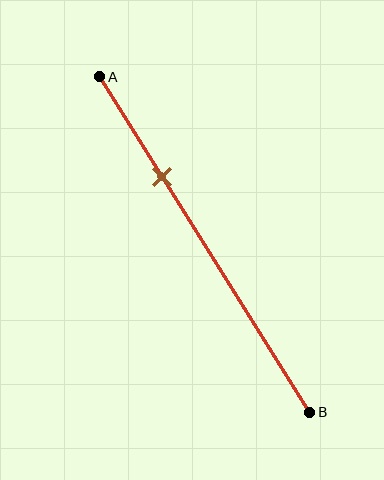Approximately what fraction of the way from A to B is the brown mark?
The brown mark is approximately 30% of the way from A to B.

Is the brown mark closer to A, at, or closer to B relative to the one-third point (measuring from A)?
The brown mark is closer to point A than the one-third point of segment AB.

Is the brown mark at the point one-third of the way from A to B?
No, the mark is at about 30% from A, not at the 33% one-third point.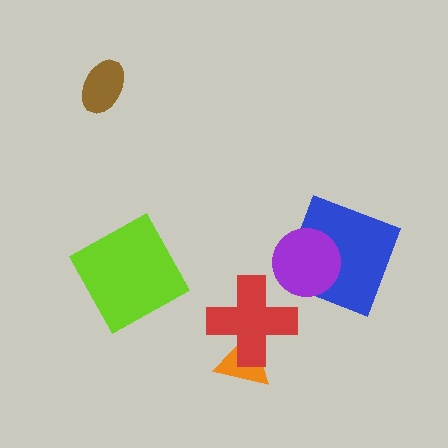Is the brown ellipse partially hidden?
No, no other shape covers it.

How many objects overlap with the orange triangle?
1 object overlaps with the orange triangle.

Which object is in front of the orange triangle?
The red cross is in front of the orange triangle.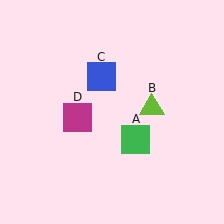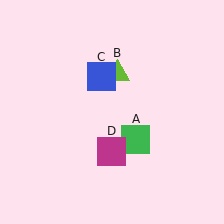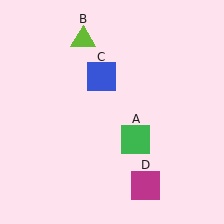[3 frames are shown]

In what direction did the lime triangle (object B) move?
The lime triangle (object B) moved up and to the left.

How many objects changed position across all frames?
2 objects changed position: lime triangle (object B), magenta square (object D).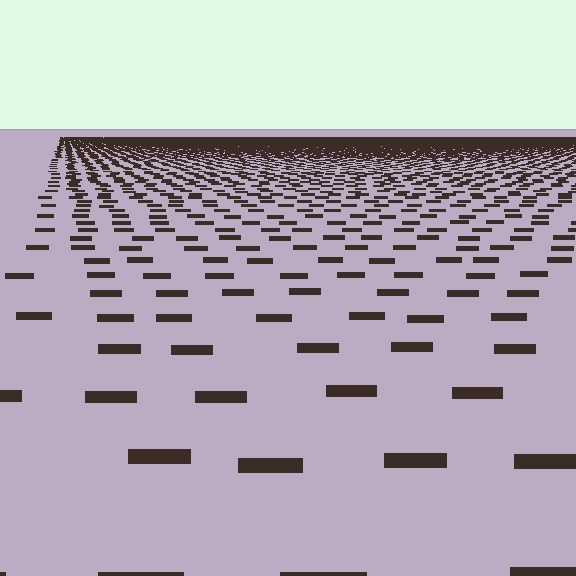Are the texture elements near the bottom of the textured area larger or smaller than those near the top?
Larger. Near the bottom, elements are closer to the viewer and appear at a bigger on-screen size.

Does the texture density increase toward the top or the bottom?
Density increases toward the top.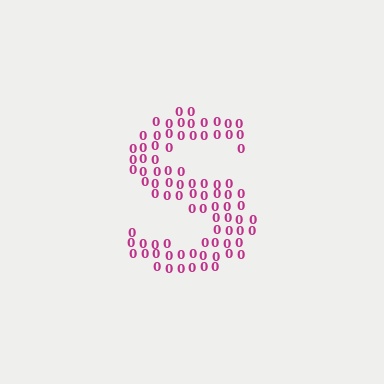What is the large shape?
The large shape is the letter S.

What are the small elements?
The small elements are digit 0's.